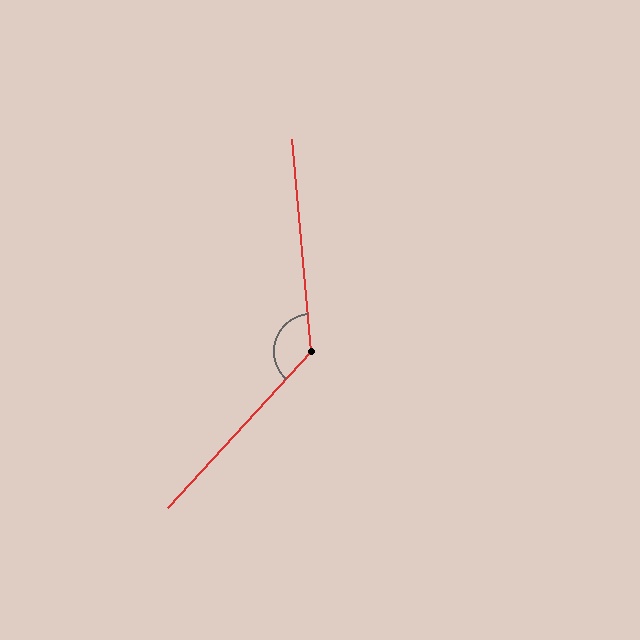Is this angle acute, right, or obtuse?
It is obtuse.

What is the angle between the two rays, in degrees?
Approximately 132 degrees.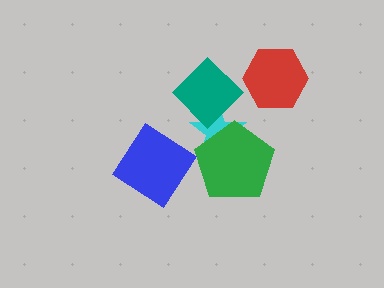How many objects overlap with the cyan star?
2 objects overlap with the cyan star.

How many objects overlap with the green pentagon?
1 object overlaps with the green pentagon.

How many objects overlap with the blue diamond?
0 objects overlap with the blue diamond.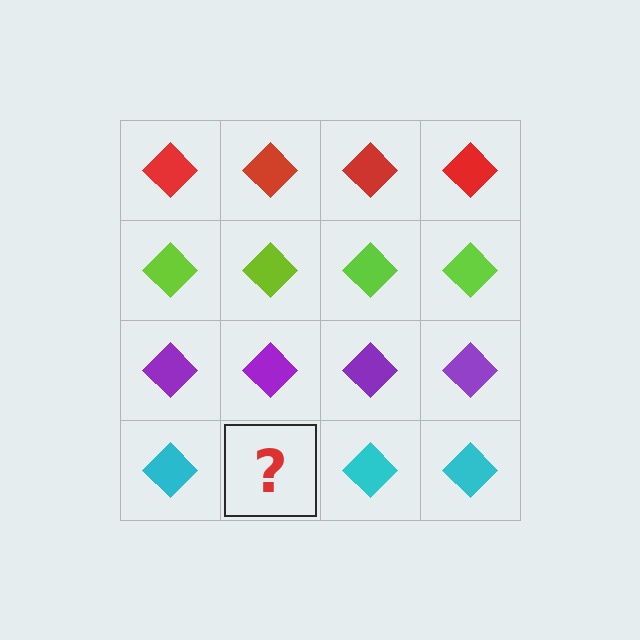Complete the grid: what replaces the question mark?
The question mark should be replaced with a cyan diamond.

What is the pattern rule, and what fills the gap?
The rule is that each row has a consistent color. The gap should be filled with a cyan diamond.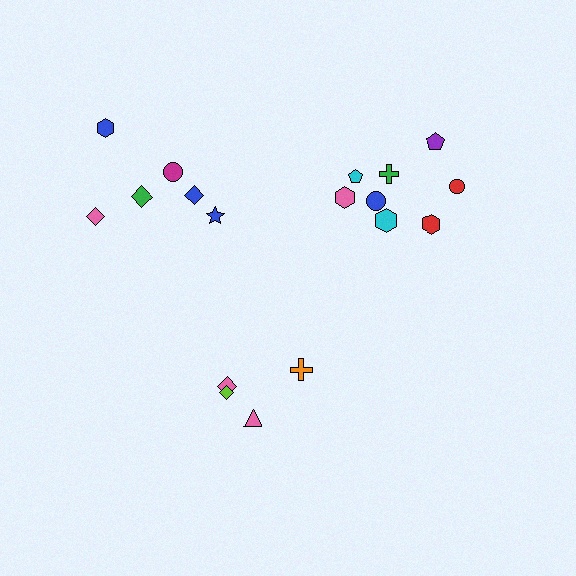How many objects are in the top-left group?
There are 6 objects.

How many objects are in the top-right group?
There are 8 objects.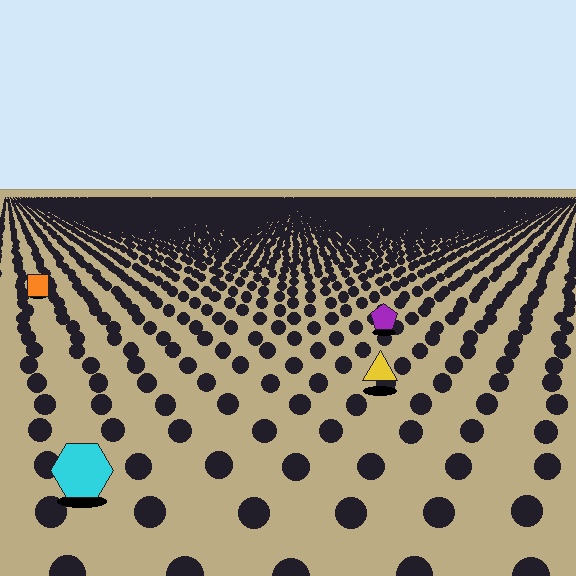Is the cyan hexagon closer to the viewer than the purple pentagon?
Yes. The cyan hexagon is closer — you can tell from the texture gradient: the ground texture is coarser near it.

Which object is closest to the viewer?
The cyan hexagon is closest. The texture marks near it are larger and more spread out.